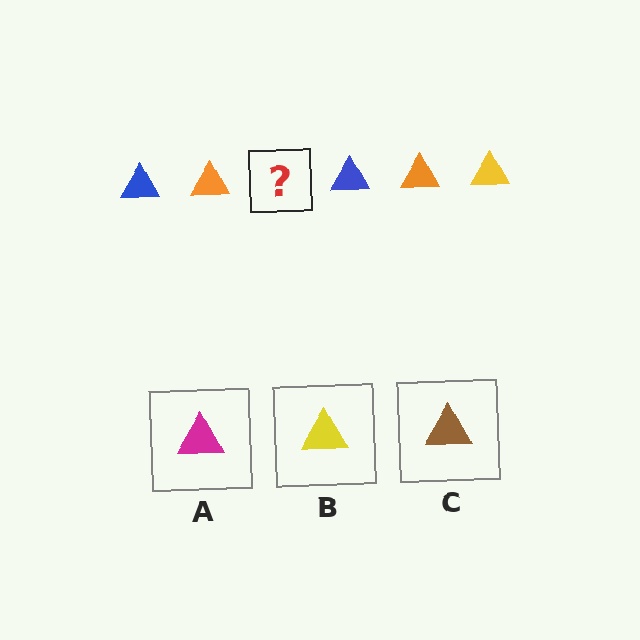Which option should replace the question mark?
Option B.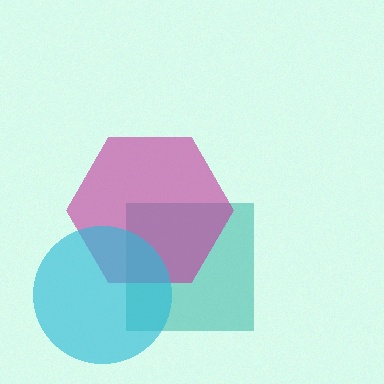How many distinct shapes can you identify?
There are 3 distinct shapes: a teal square, a magenta hexagon, a cyan circle.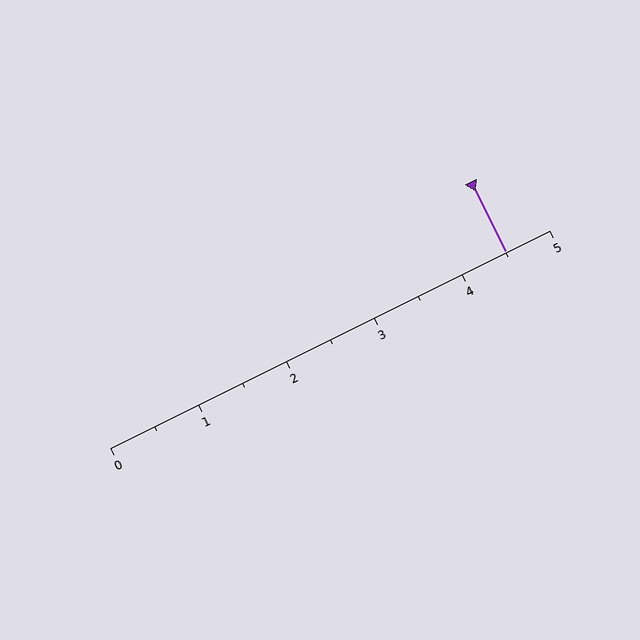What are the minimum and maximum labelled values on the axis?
The axis runs from 0 to 5.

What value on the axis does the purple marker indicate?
The marker indicates approximately 4.5.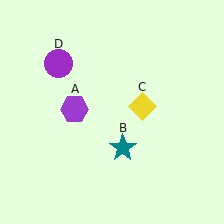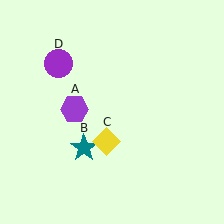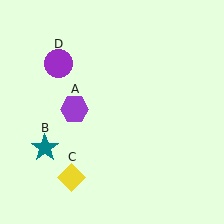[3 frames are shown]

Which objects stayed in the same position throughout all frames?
Purple hexagon (object A) and purple circle (object D) remained stationary.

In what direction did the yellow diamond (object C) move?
The yellow diamond (object C) moved down and to the left.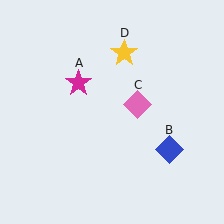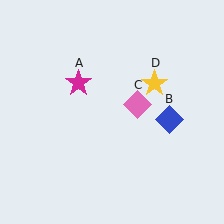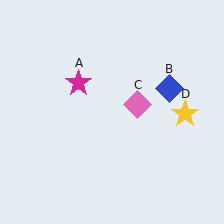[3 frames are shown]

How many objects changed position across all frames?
2 objects changed position: blue diamond (object B), yellow star (object D).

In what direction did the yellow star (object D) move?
The yellow star (object D) moved down and to the right.